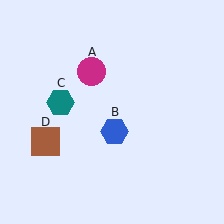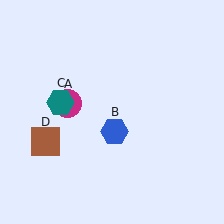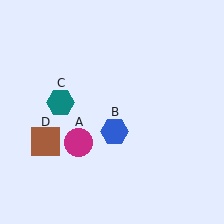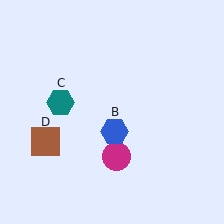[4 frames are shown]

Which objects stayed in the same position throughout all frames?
Blue hexagon (object B) and teal hexagon (object C) and brown square (object D) remained stationary.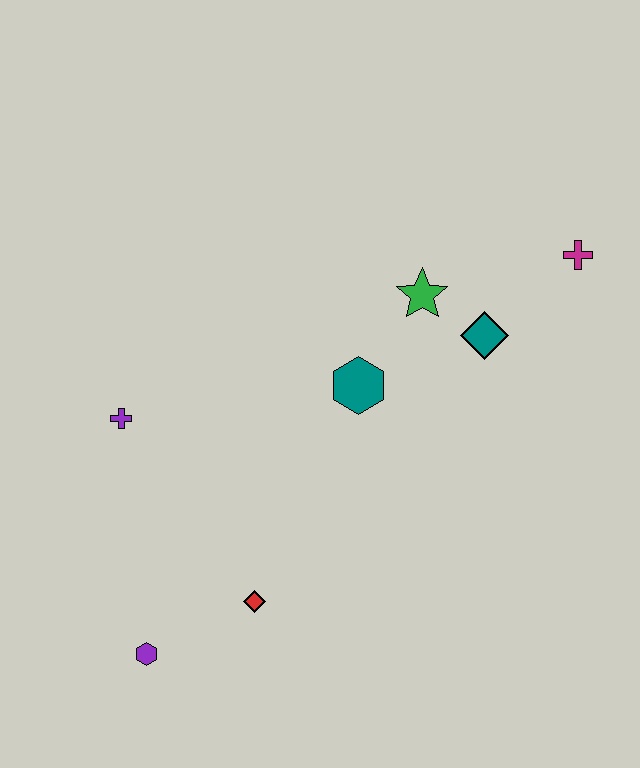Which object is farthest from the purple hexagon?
The magenta cross is farthest from the purple hexagon.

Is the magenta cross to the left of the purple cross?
No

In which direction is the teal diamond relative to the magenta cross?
The teal diamond is to the left of the magenta cross.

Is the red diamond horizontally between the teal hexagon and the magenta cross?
No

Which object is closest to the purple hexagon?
The red diamond is closest to the purple hexagon.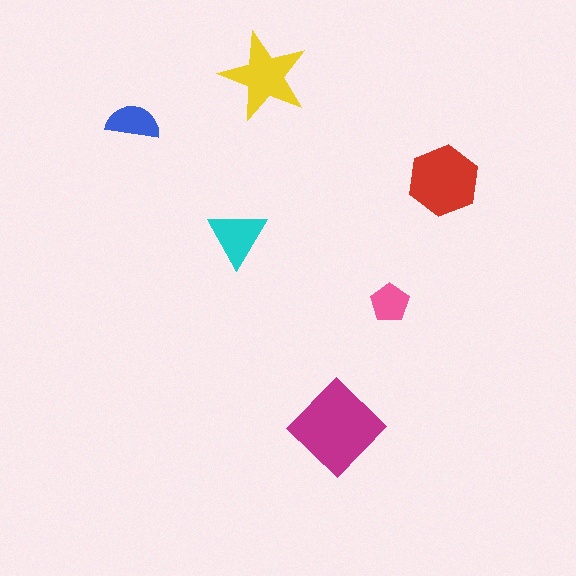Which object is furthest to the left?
The blue semicircle is leftmost.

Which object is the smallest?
The pink pentagon.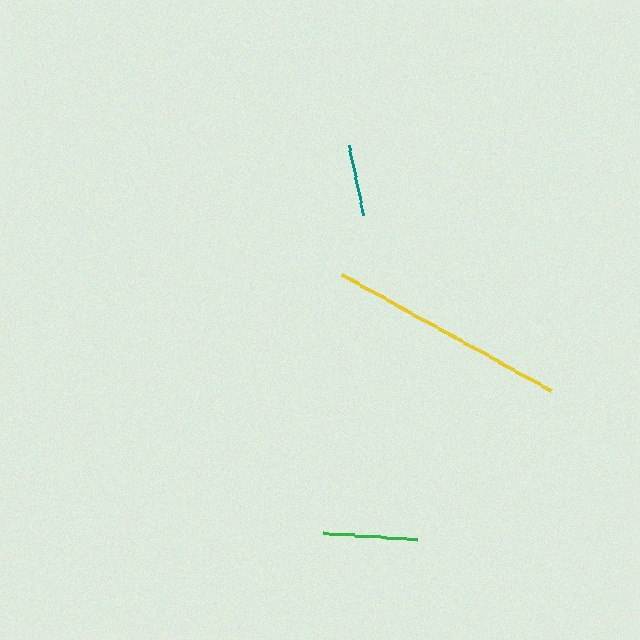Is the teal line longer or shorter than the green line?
The green line is longer than the teal line.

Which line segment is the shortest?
The teal line is the shortest at approximately 72 pixels.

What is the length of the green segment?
The green segment is approximately 94 pixels long.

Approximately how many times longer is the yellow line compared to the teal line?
The yellow line is approximately 3.4 times the length of the teal line.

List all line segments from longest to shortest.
From longest to shortest: yellow, green, teal.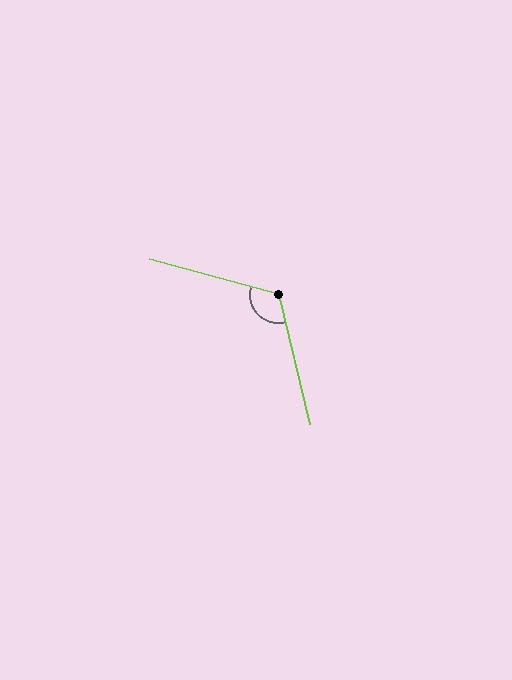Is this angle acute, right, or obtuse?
It is obtuse.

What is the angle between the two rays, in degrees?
Approximately 119 degrees.